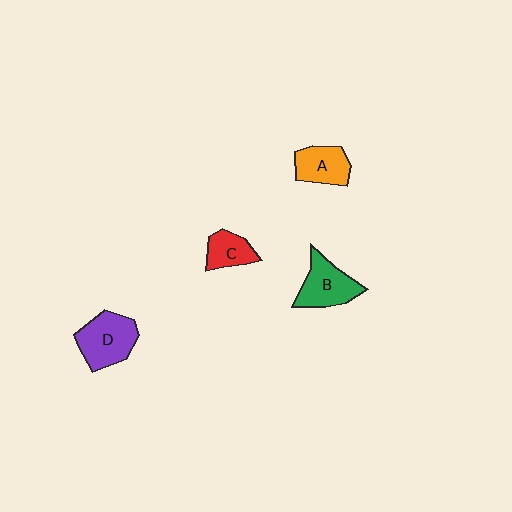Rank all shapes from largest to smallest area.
From largest to smallest: D (purple), B (green), A (orange), C (red).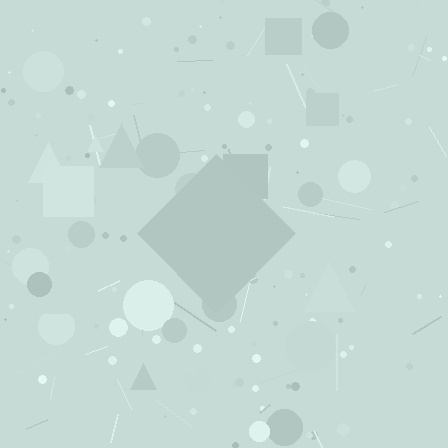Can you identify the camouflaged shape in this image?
The camouflaged shape is a diamond.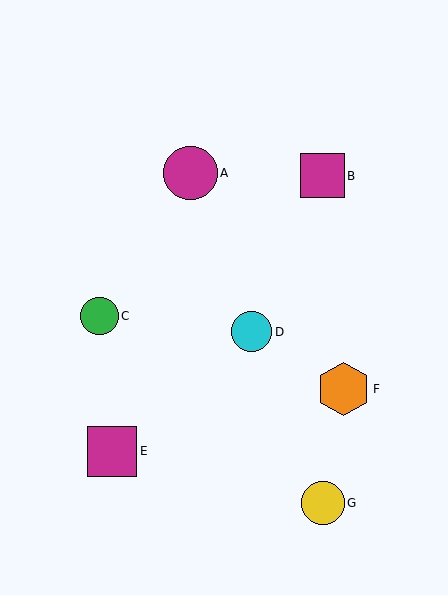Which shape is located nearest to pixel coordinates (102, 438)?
The magenta square (labeled E) at (112, 451) is nearest to that location.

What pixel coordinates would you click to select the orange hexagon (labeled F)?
Click at (344, 389) to select the orange hexagon F.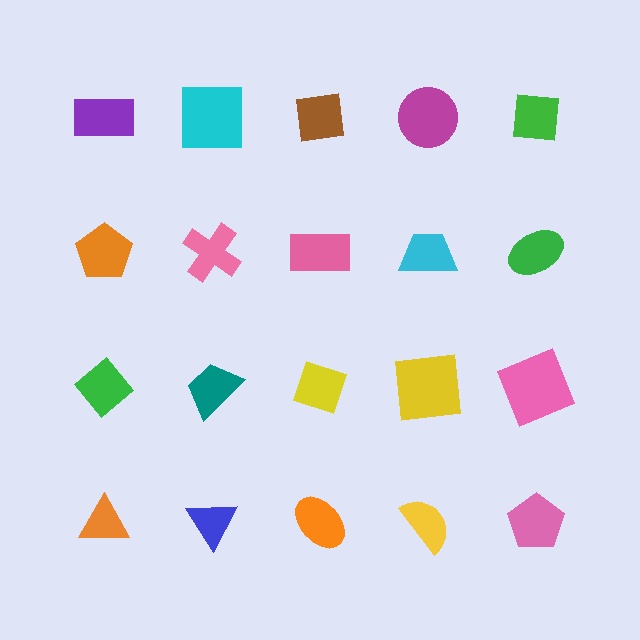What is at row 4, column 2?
A blue triangle.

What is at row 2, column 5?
A green ellipse.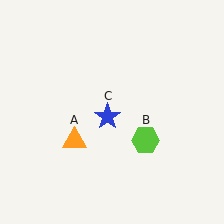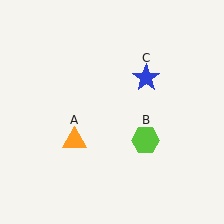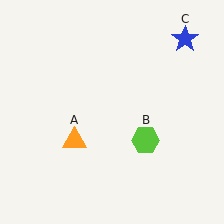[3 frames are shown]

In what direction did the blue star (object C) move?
The blue star (object C) moved up and to the right.